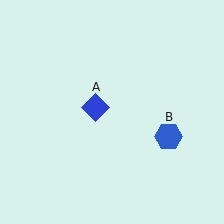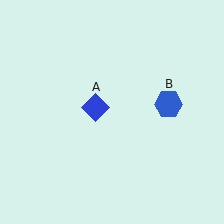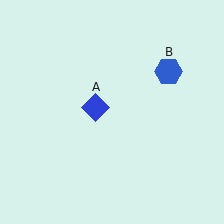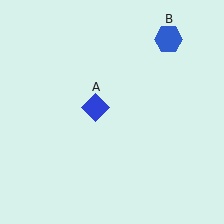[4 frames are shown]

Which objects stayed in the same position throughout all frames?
Blue diamond (object A) remained stationary.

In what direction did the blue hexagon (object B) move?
The blue hexagon (object B) moved up.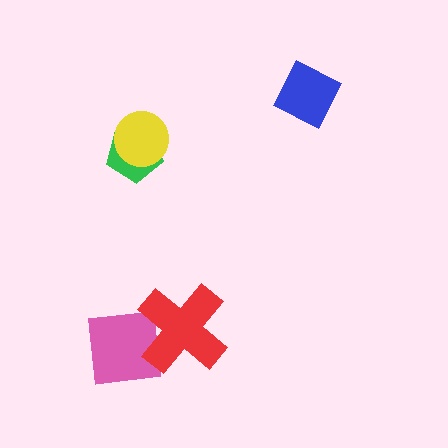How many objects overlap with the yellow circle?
1 object overlaps with the yellow circle.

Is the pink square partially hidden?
Yes, it is partially covered by another shape.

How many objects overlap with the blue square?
0 objects overlap with the blue square.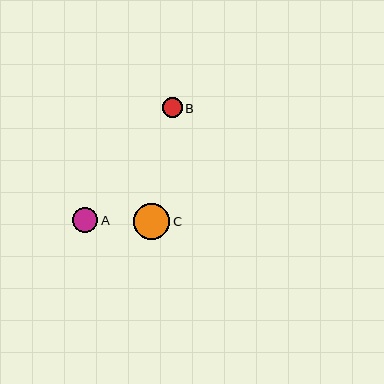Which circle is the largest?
Circle C is the largest with a size of approximately 36 pixels.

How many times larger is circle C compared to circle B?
Circle C is approximately 1.8 times the size of circle B.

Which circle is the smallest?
Circle B is the smallest with a size of approximately 20 pixels.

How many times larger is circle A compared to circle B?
Circle A is approximately 1.3 times the size of circle B.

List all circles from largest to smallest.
From largest to smallest: C, A, B.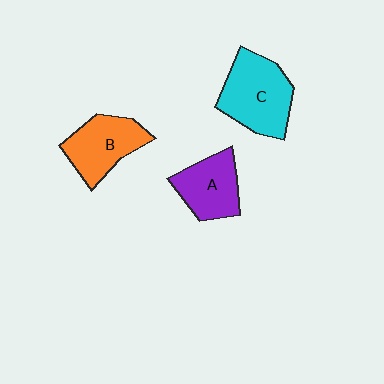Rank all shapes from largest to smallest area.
From largest to smallest: C (cyan), B (orange), A (purple).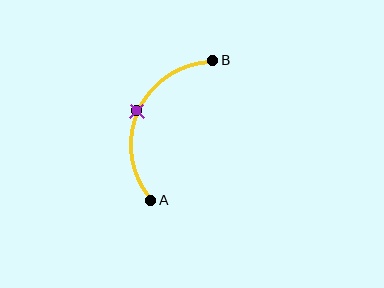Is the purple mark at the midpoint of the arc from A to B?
Yes. The purple mark lies on the arc at equal arc-length from both A and B — it is the arc midpoint.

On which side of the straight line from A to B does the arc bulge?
The arc bulges to the left of the straight line connecting A and B.